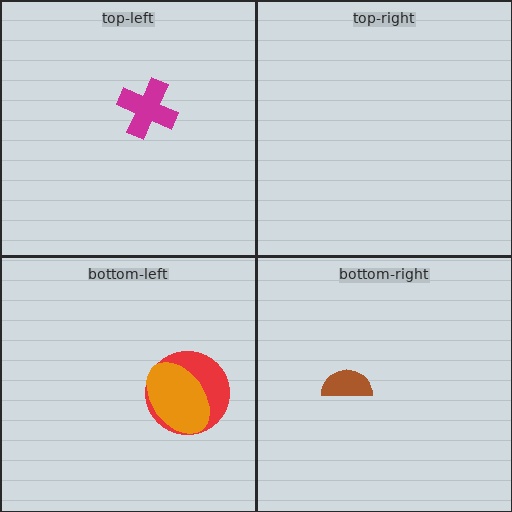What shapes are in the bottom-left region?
The red circle, the orange ellipse.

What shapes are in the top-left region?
The magenta cross.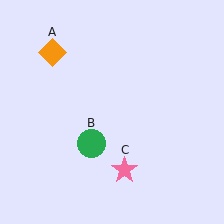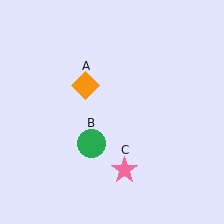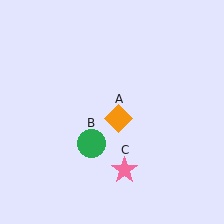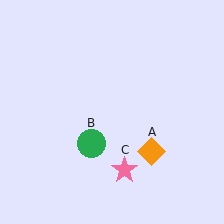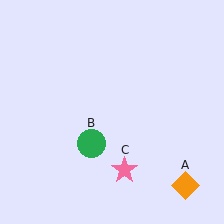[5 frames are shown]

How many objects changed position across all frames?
1 object changed position: orange diamond (object A).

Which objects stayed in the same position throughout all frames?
Green circle (object B) and pink star (object C) remained stationary.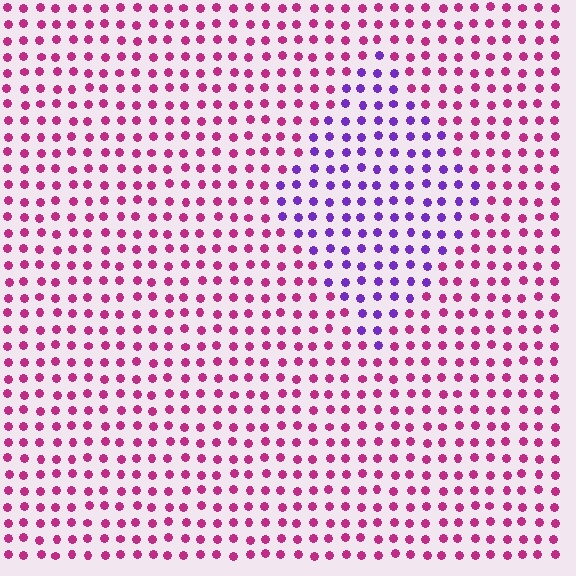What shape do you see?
I see a diamond.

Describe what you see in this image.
The image is filled with small magenta elements in a uniform arrangement. A diamond-shaped region is visible where the elements are tinted to a slightly different hue, forming a subtle color boundary.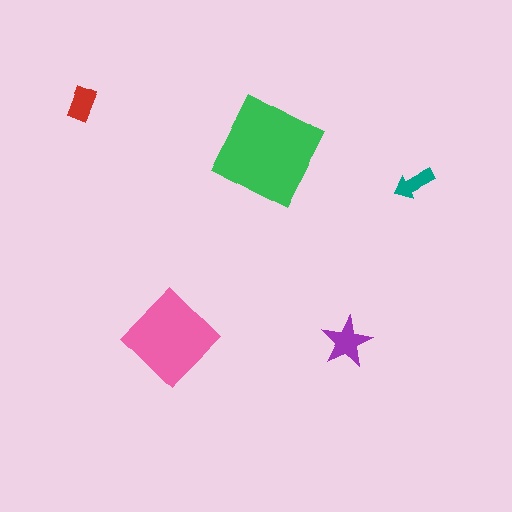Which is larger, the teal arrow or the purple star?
The purple star.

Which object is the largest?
The green square.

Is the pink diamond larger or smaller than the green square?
Smaller.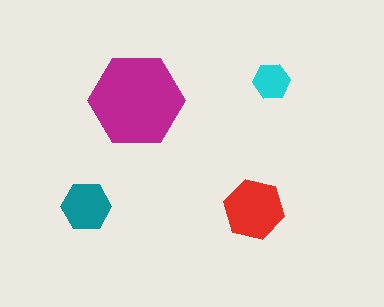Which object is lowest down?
The red hexagon is bottommost.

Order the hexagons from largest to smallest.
the magenta one, the red one, the teal one, the cyan one.